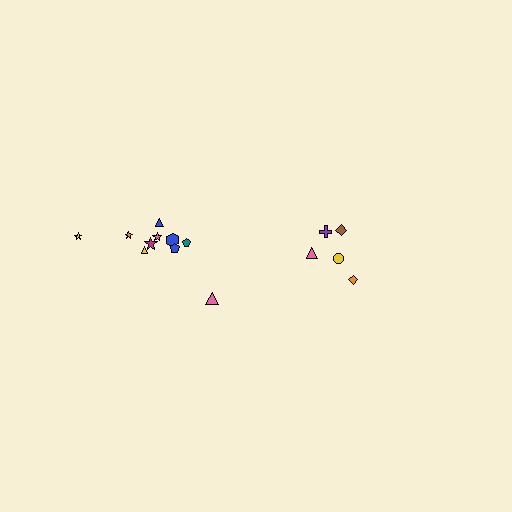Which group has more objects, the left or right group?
The left group.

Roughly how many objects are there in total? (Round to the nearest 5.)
Roughly 15 objects in total.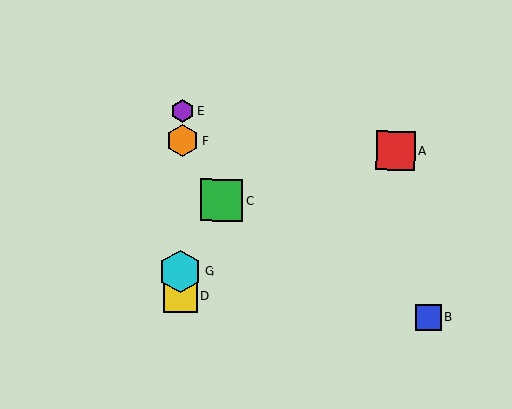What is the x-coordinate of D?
Object D is at x≈180.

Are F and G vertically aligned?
Yes, both are at x≈182.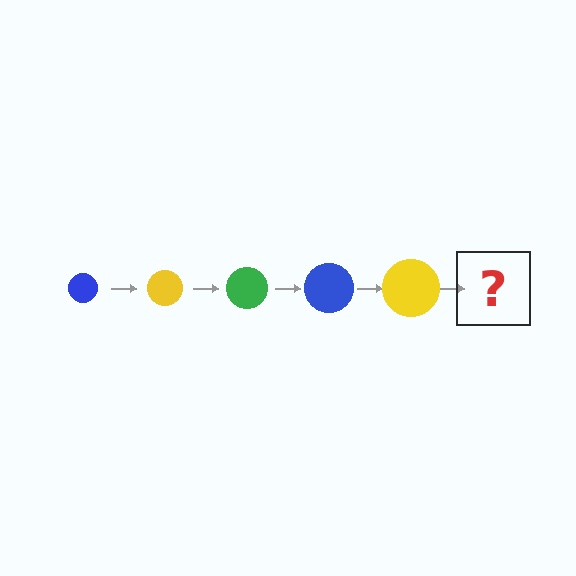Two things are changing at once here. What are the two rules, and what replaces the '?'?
The two rules are that the circle grows larger each step and the color cycles through blue, yellow, and green. The '?' should be a green circle, larger than the previous one.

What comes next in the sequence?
The next element should be a green circle, larger than the previous one.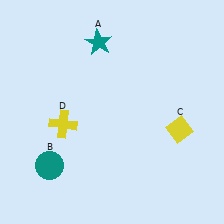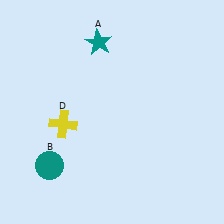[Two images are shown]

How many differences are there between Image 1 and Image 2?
There is 1 difference between the two images.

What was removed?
The yellow diamond (C) was removed in Image 2.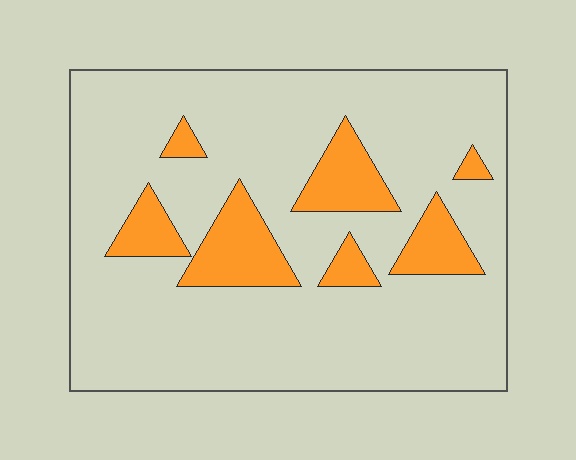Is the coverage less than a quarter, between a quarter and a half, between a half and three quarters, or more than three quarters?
Less than a quarter.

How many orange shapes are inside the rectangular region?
7.